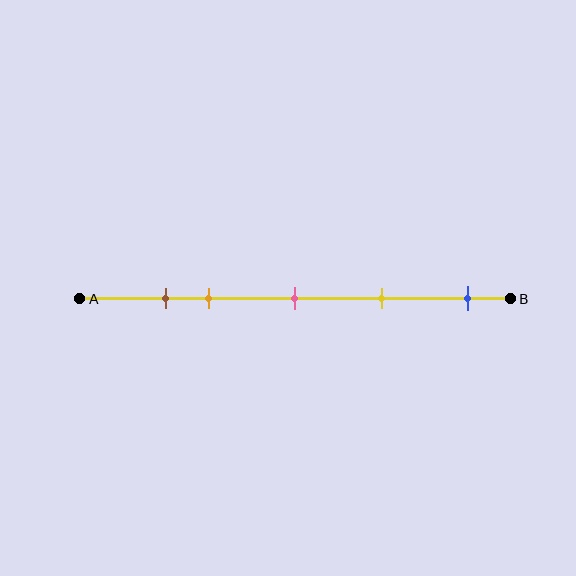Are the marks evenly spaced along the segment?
No, the marks are not evenly spaced.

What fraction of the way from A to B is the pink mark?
The pink mark is approximately 50% (0.5) of the way from A to B.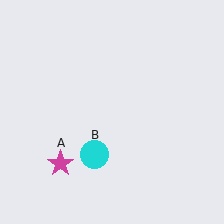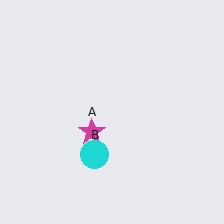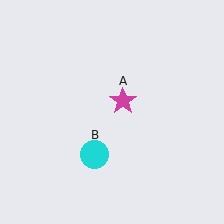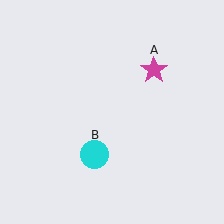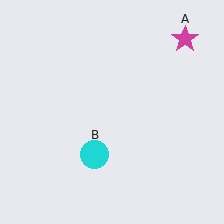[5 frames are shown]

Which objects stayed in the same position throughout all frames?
Cyan circle (object B) remained stationary.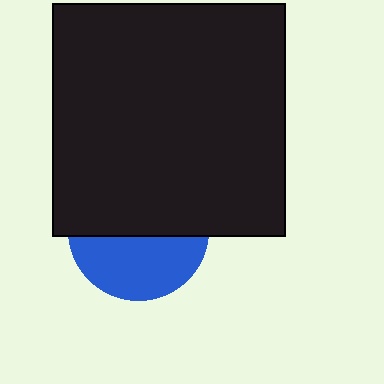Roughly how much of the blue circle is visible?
A small part of it is visible (roughly 44%).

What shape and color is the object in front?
The object in front is a black square.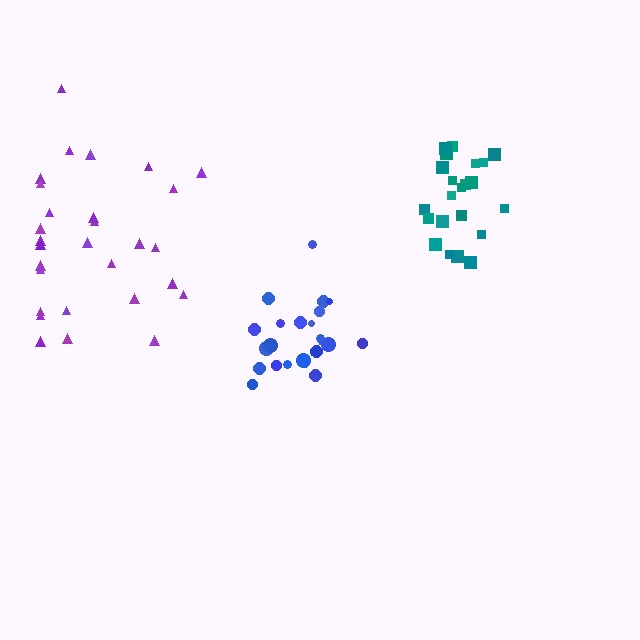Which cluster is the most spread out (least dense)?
Purple.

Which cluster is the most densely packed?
Blue.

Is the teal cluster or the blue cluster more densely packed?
Blue.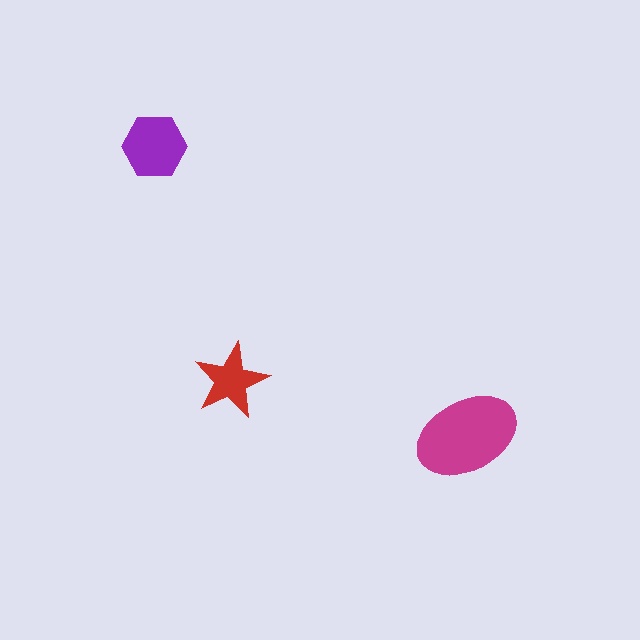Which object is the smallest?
The red star.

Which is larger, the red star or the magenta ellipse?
The magenta ellipse.